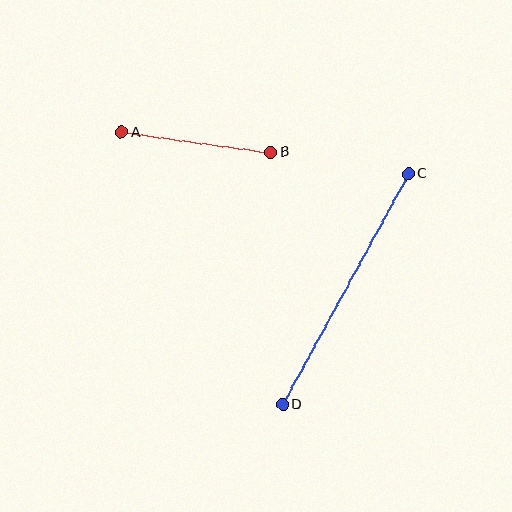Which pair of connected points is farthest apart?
Points C and D are farthest apart.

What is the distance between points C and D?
The distance is approximately 263 pixels.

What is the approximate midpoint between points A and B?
The midpoint is at approximately (196, 142) pixels.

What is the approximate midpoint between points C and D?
The midpoint is at approximately (345, 289) pixels.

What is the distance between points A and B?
The distance is approximately 151 pixels.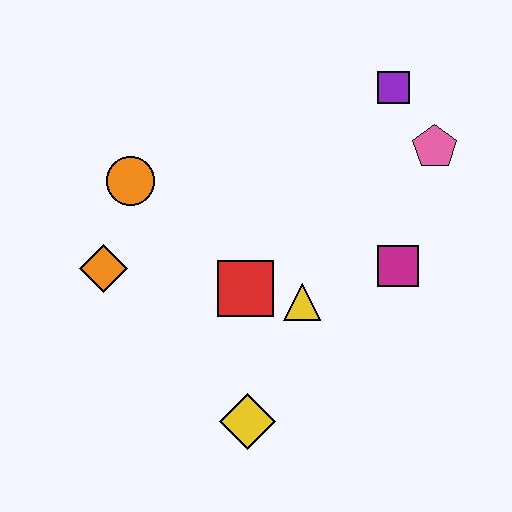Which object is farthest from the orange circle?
The pink pentagon is farthest from the orange circle.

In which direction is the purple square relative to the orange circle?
The purple square is to the right of the orange circle.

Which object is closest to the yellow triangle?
The red square is closest to the yellow triangle.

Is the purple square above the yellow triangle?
Yes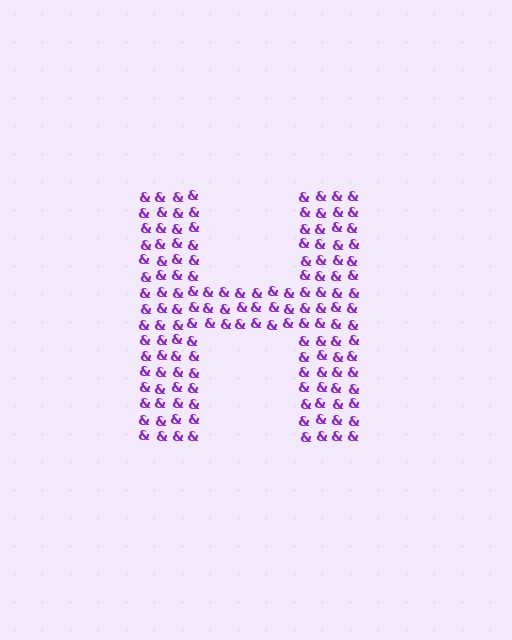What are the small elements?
The small elements are ampersands.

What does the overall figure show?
The overall figure shows the letter H.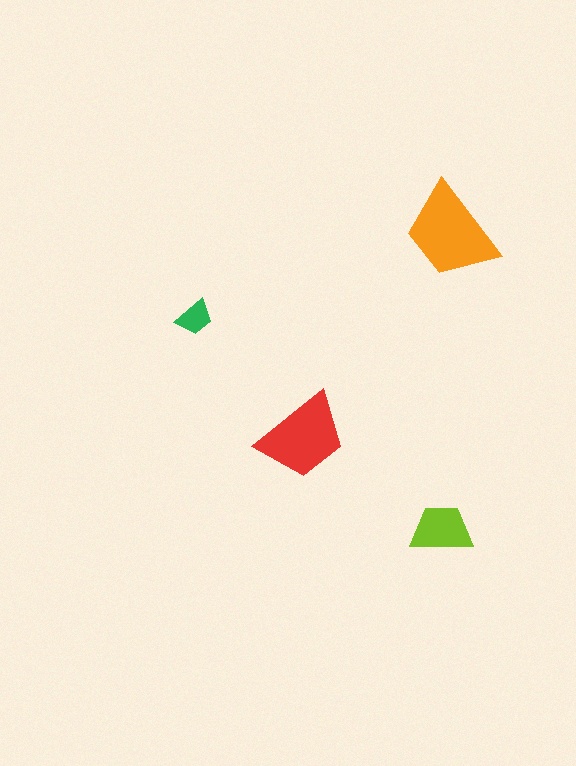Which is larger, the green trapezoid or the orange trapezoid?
The orange one.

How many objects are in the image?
There are 4 objects in the image.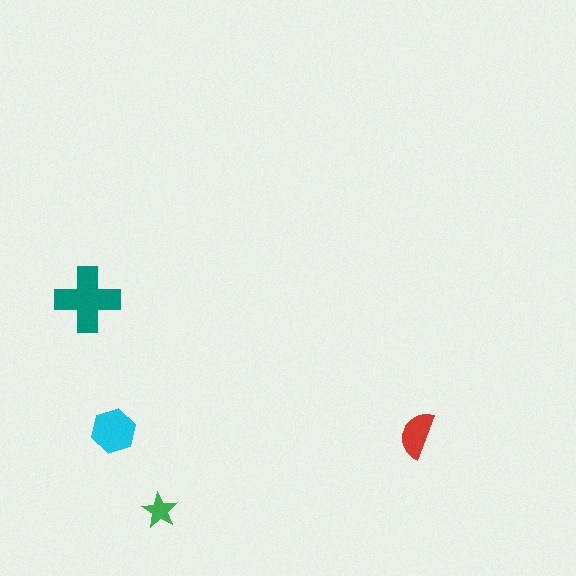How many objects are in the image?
There are 4 objects in the image.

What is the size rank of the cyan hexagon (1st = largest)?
2nd.